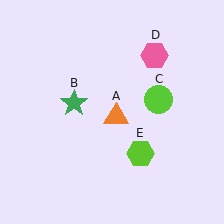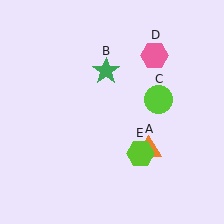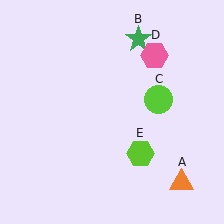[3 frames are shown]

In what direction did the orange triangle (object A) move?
The orange triangle (object A) moved down and to the right.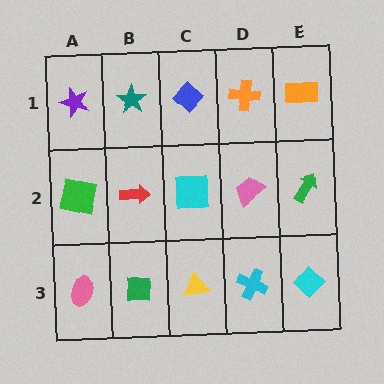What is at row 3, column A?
A pink ellipse.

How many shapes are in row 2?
5 shapes.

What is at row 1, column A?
A purple star.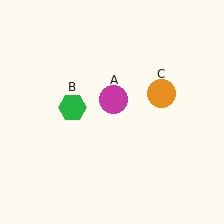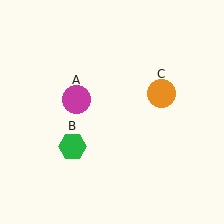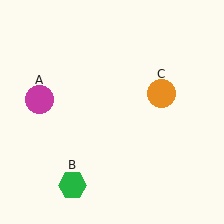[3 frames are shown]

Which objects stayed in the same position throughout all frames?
Orange circle (object C) remained stationary.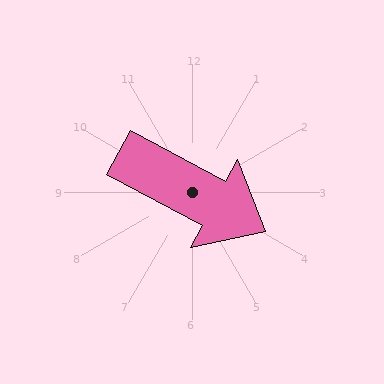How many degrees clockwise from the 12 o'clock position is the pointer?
Approximately 119 degrees.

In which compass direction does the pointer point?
Southeast.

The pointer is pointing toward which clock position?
Roughly 4 o'clock.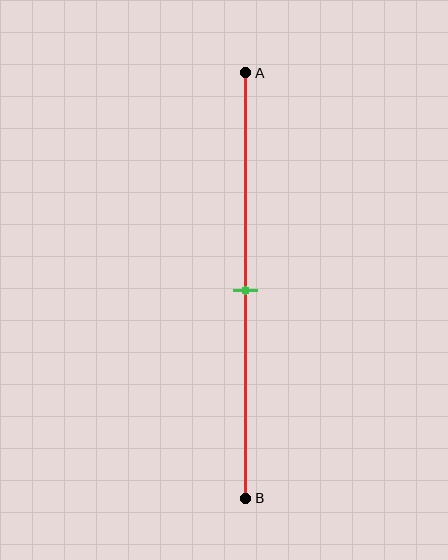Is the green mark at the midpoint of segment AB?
Yes, the mark is approximately at the midpoint.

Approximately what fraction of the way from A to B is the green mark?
The green mark is approximately 50% of the way from A to B.